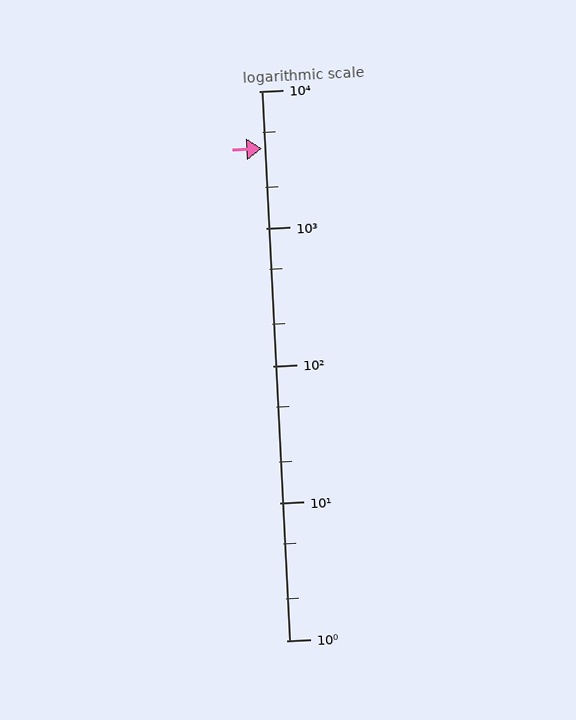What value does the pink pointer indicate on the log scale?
The pointer indicates approximately 3800.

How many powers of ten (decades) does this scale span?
The scale spans 4 decades, from 1 to 10000.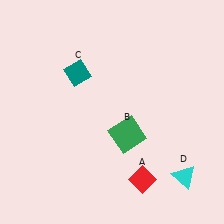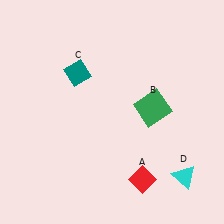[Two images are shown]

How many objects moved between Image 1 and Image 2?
1 object moved between the two images.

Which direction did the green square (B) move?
The green square (B) moved up.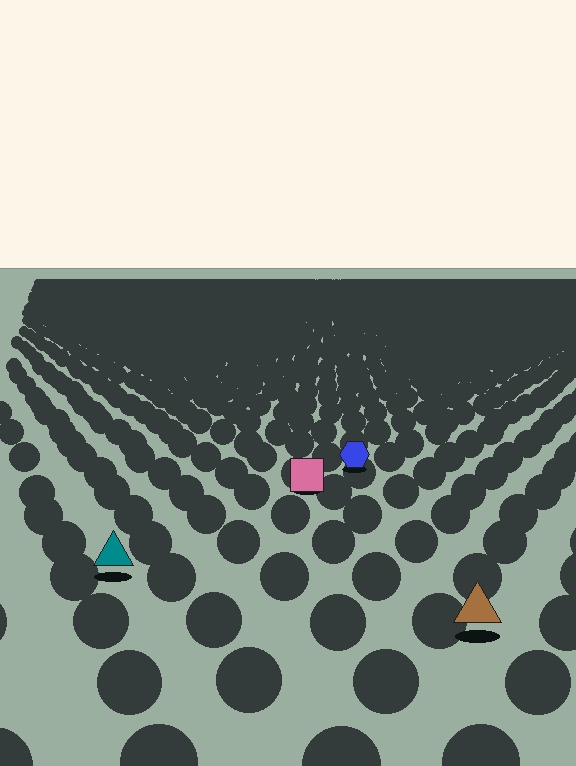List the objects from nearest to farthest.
From nearest to farthest: the brown triangle, the teal triangle, the pink square, the blue hexagon.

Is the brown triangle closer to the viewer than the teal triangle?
Yes. The brown triangle is closer — you can tell from the texture gradient: the ground texture is coarser near it.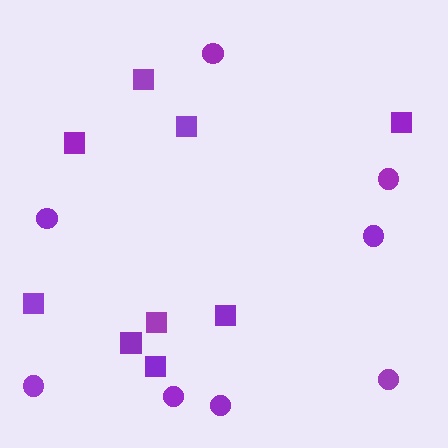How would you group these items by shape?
There are 2 groups: one group of squares (9) and one group of circles (8).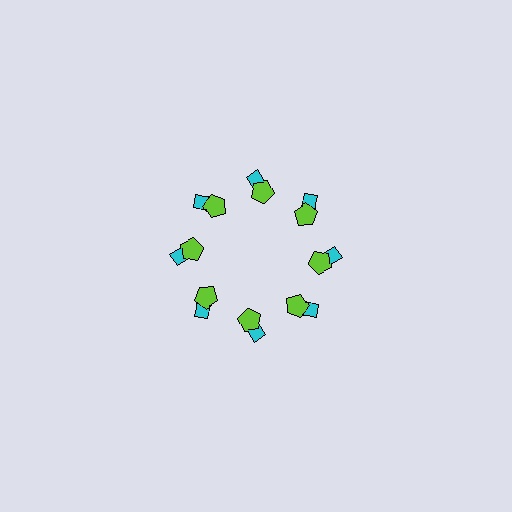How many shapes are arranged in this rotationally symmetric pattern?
There are 16 shapes, arranged in 8 groups of 2.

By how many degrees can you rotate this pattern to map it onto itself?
The pattern maps onto itself every 45 degrees of rotation.